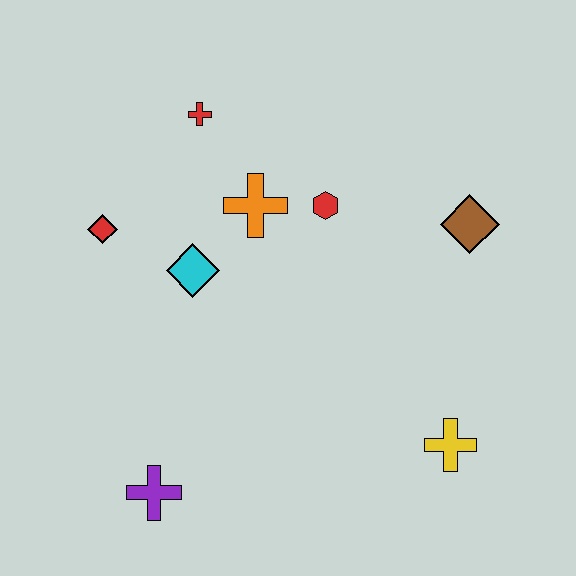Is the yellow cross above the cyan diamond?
No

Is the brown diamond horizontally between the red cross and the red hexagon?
No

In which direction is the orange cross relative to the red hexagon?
The orange cross is to the left of the red hexagon.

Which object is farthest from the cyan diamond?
The yellow cross is farthest from the cyan diamond.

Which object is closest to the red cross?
The orange cross is closest to the red cross.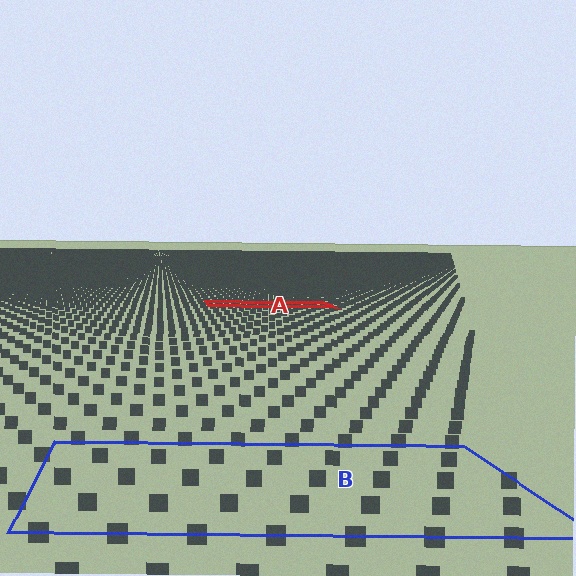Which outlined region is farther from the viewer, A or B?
Region A is farther from the viewer — the texture elements inside it appear smaller and more densely packed.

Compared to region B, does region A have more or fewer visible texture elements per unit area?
Region A has more texture elements per unit area — they are packed more densely because it is farther away.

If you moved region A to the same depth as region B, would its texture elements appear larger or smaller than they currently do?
They would appear larger. At a closer depth, the same texture elements are projected at a bigger on-screen size.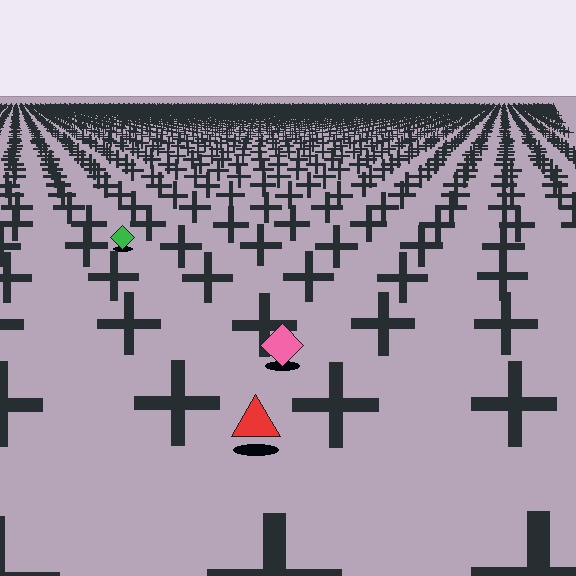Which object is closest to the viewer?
The red triangle is closest. The texture marks near it are larger and more spread out.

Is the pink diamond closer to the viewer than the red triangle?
No. The red triangle is closer — you can tell from the texture gradient: the ground texture is coarser near it.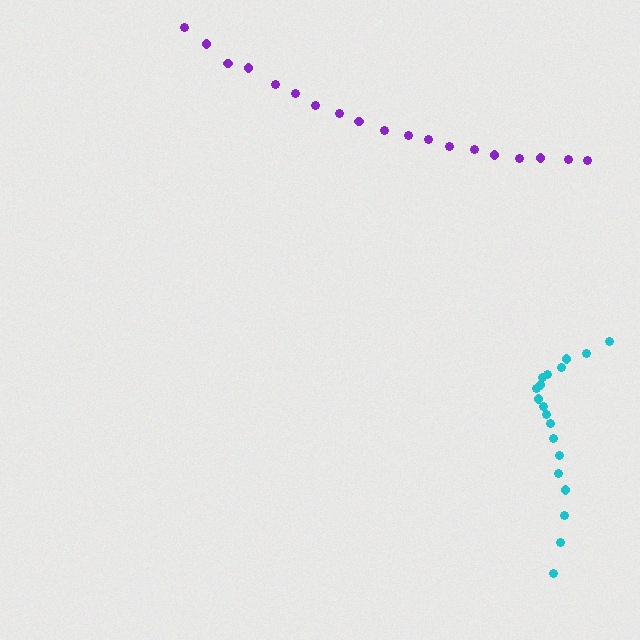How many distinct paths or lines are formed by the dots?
There are 2 distinct paths.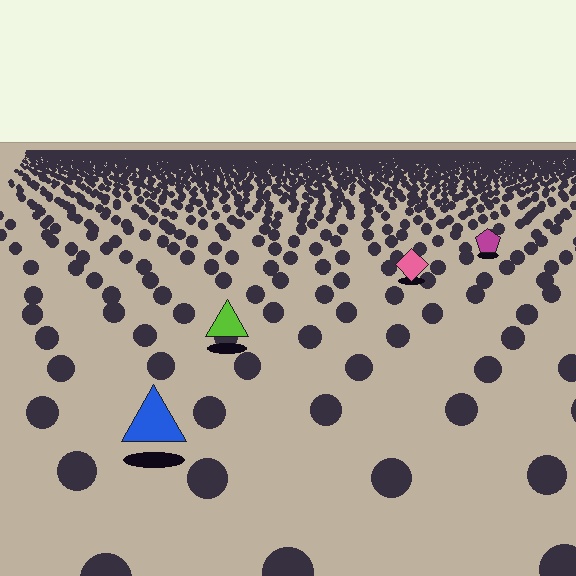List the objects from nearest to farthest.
From nearest to farthest: the blue triangle, the lime triangle, the pink diamond, the magenta pentagon.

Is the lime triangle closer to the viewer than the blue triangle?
No. The blue triangle is closer — you can tell from the texture gradient: the ground texture is coarser near it.